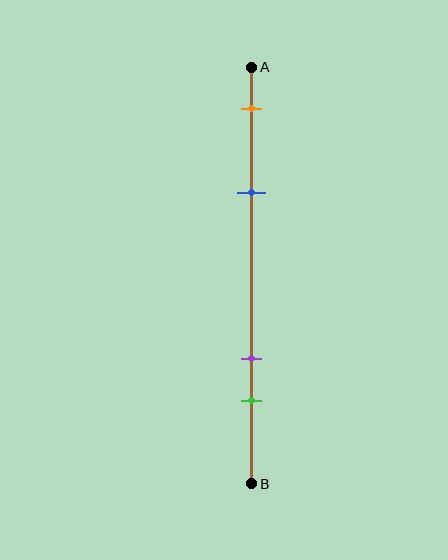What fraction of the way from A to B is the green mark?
The green mark is approximately 80% (0.8) of the way from A to B.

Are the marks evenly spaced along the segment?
No, the marks are not evenly spaced.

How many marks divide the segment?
There are 4 marks dividing the segment.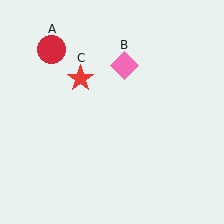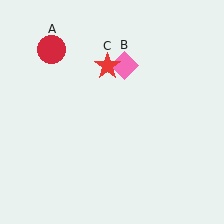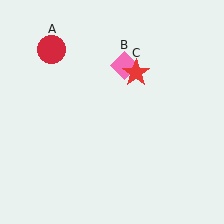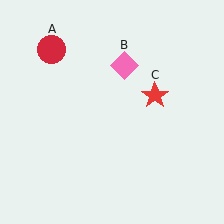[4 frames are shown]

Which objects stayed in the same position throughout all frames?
Red circle (object A) and pink diamond (object B) remained stationary.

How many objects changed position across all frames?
1 object changed position: red star (object C).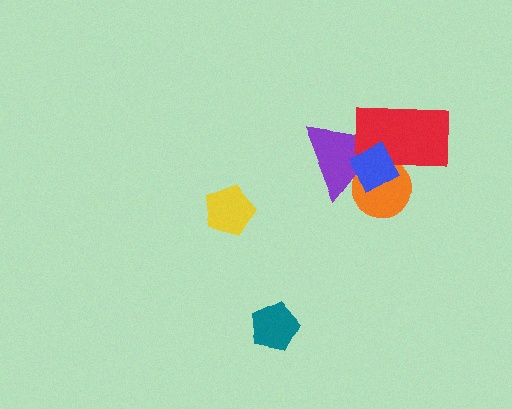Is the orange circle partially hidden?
Yes, it is partially covered by another shape.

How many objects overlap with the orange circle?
3 objects overlap with the orange circle.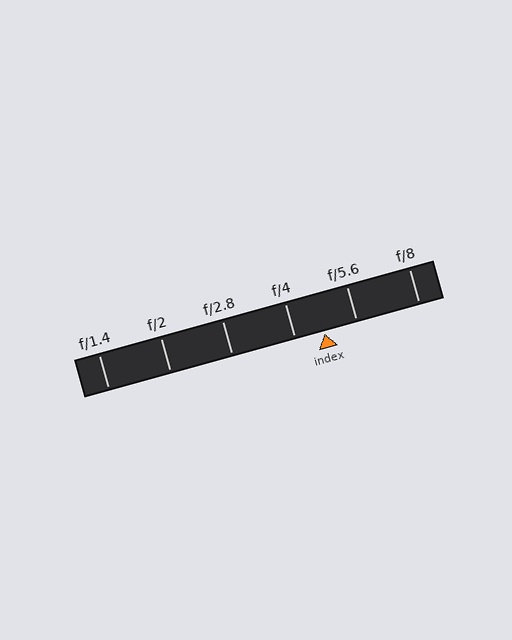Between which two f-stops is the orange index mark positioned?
The index mark is between f/4 and f/5.6.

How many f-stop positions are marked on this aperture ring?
There are 6 f-stop positions marked.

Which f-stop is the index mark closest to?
The index mark is closest to f/4.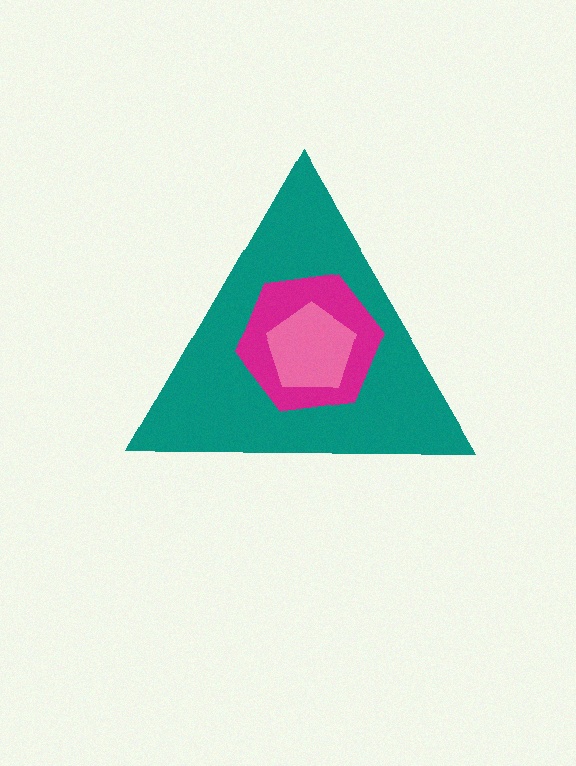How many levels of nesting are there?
3.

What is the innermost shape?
The pink pentagon.